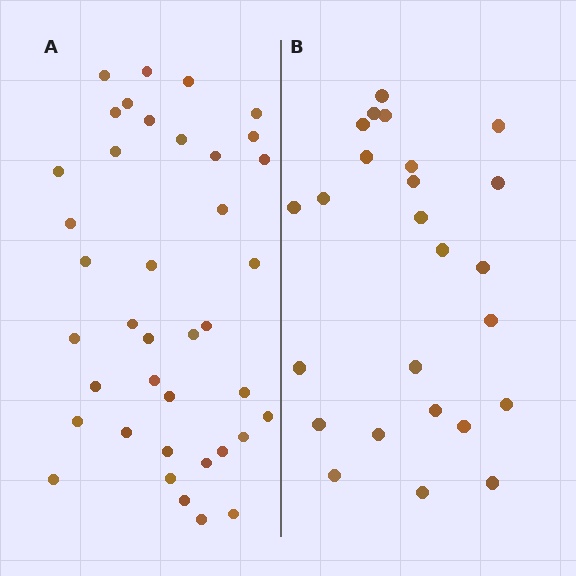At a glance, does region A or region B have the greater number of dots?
Region A (the left region) has more dots.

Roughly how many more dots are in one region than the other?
Region A has approximately 15 more dots than region B.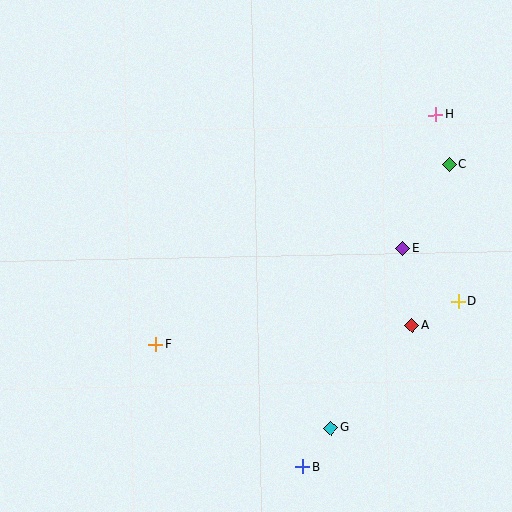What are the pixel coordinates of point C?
Point C is at (450, 164).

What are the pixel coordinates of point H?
Point H is at (436, 115).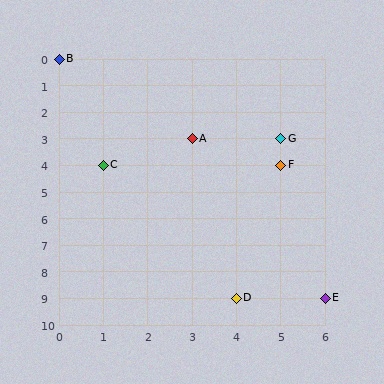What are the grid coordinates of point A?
Point A is at grid coordinates (3, 3).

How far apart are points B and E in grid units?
Points B and E are 6 columns and 9 rows apart (about 10.8 grid units diagonally).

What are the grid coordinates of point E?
Point E is at grid coordinates (6, 9).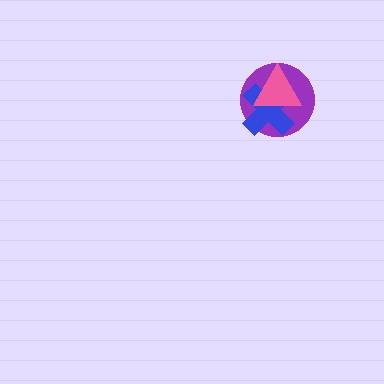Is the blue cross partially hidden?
Yes, it is partially covered by another shape.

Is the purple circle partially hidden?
Yes, it is partially covered by another shape.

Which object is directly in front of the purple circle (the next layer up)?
The blue cross is directly in front of the purple circle.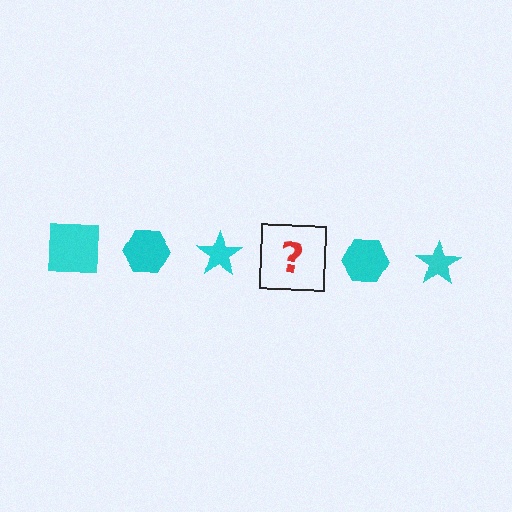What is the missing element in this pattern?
The missing element is a cyan square.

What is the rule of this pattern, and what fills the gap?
The rule is that the pattern cycles through square, hexagon, star shapes in cyan. The gap should be filled with a cyan square.